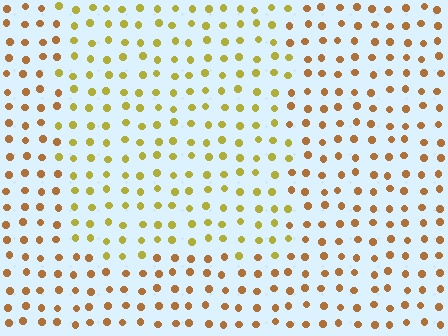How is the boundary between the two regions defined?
The boundary is defined purely by a slight shift in hue (about 31 degrees). Spacing, size, and orientation are identical on both sides.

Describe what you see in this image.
The image is filled with small brown elements in a uniform arrangement. A rectangle-shaped region is visible where the elements are tinted to a slightly different hue, forming a subtle color boundary.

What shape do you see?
I see a rectangle.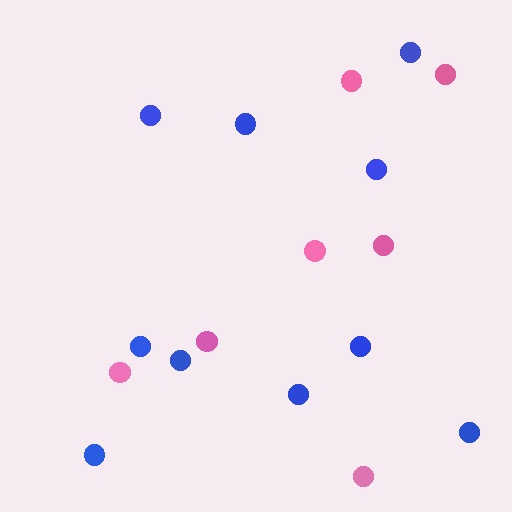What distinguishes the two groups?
There are 2 groups: one group of blue circles (10) and one group of pink circles (7).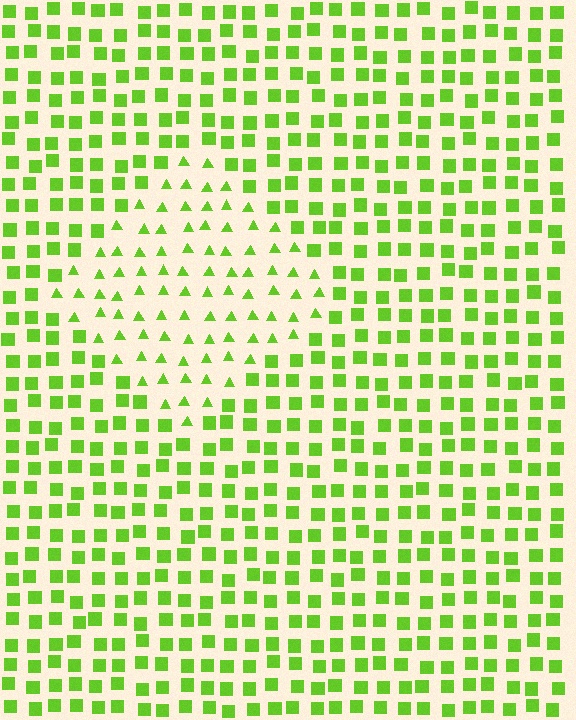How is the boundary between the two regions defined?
The boundary is defined by a change in element shape: triangles inside vs. squares outside. All elements share the same color and spacing.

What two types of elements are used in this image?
The image uses triangles inside the diamond region and squares outside it.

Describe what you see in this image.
The image is filled with small lime elements arranged in a uniform grid. A diamond-shaped region contains triangles, while the surrounding area contains squares. The boundary is defined purely by the change in element shape.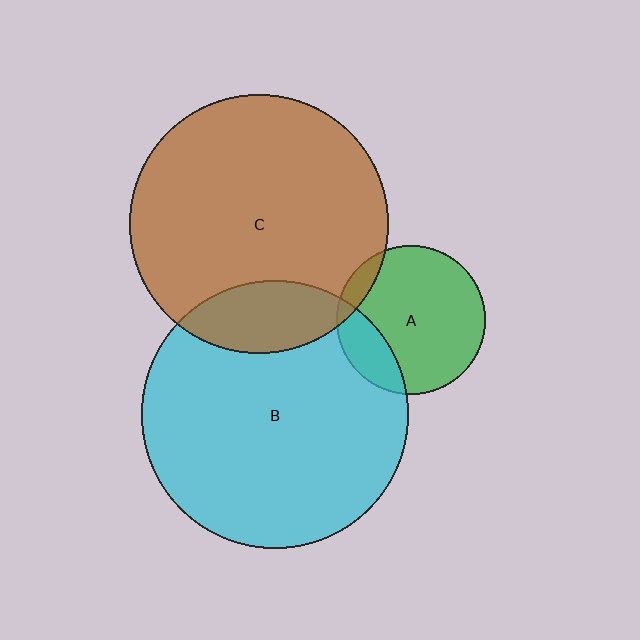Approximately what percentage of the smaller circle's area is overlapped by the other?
Approximately 15%.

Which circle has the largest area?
Circle B (cyan).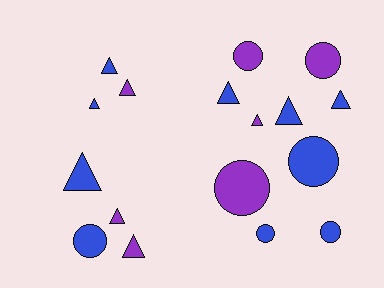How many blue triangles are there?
There are 6 blue triangles.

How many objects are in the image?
There are 17 objects.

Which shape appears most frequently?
Triangle, with 10 objects.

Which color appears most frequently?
Blue, with 10 objects.